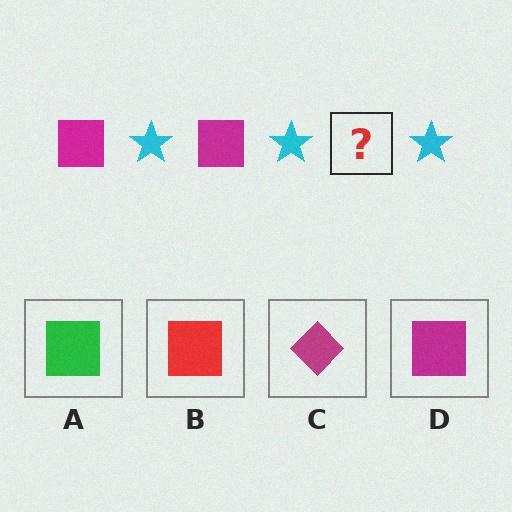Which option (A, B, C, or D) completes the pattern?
D.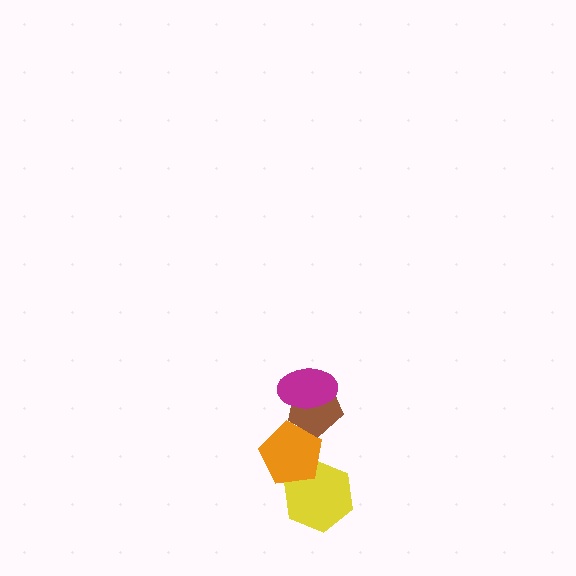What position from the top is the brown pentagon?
The brown pentagon is 2nd from the top.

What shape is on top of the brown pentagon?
The magenta ellipse is on top of the brown pentagon.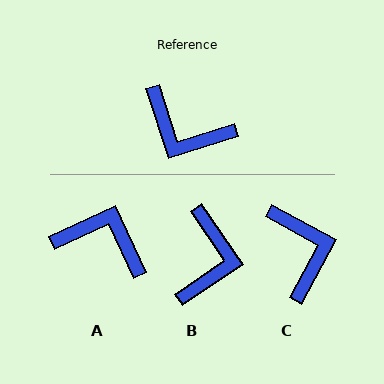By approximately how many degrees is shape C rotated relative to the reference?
Approximately 134 degrees counter-clockwise.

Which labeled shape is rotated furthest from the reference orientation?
A, about 173 degrees away.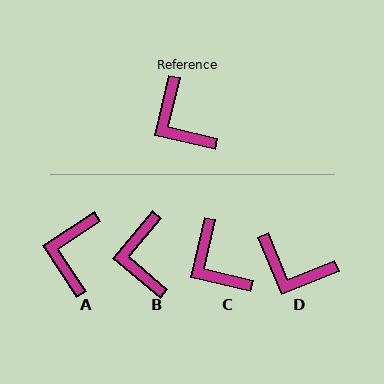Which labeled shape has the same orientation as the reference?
C.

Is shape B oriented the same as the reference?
No, it is off by about 27 degrees.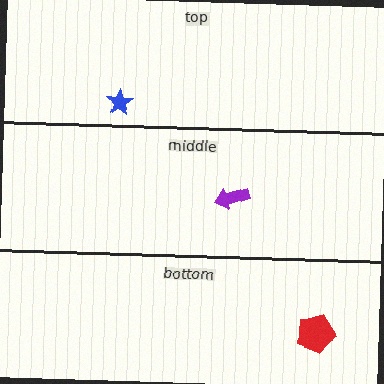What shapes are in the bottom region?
The red pentagon.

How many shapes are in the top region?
1.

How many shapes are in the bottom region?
1.